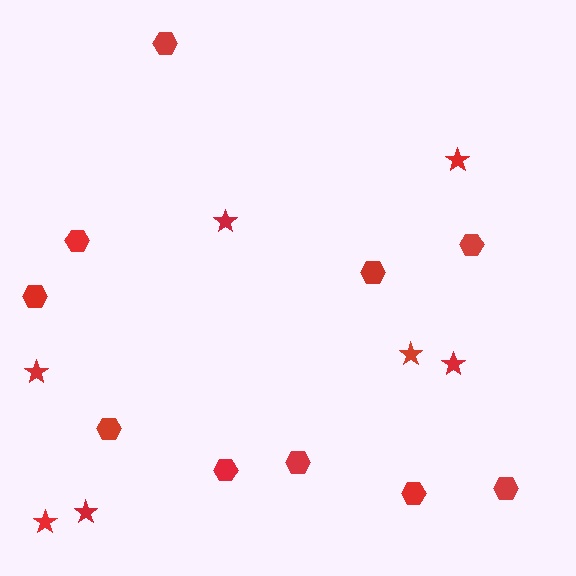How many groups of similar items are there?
There are 2 groups: one group of stars (7) and one group of hexagons (10).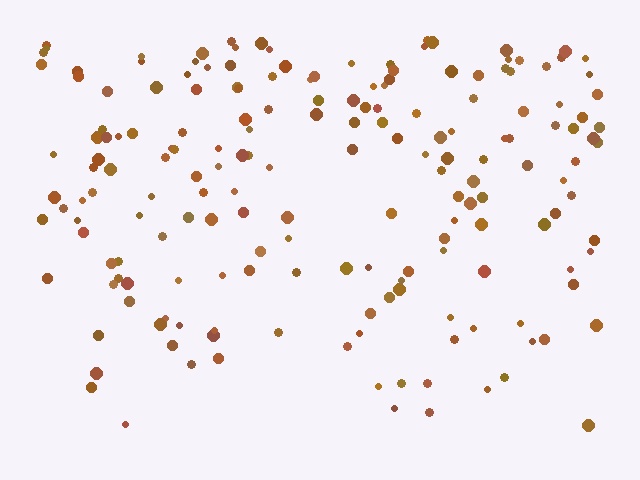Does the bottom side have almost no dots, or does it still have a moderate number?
Still a moderate number, just noticeably fewer than the top.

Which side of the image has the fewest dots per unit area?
The bottom.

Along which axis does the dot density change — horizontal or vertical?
Vertical.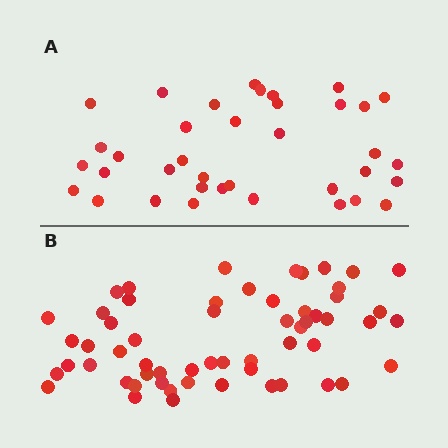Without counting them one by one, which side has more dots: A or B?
Region B (the bottom region) has more dots.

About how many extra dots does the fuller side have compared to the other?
Region B has approximately 20 more dots than region A.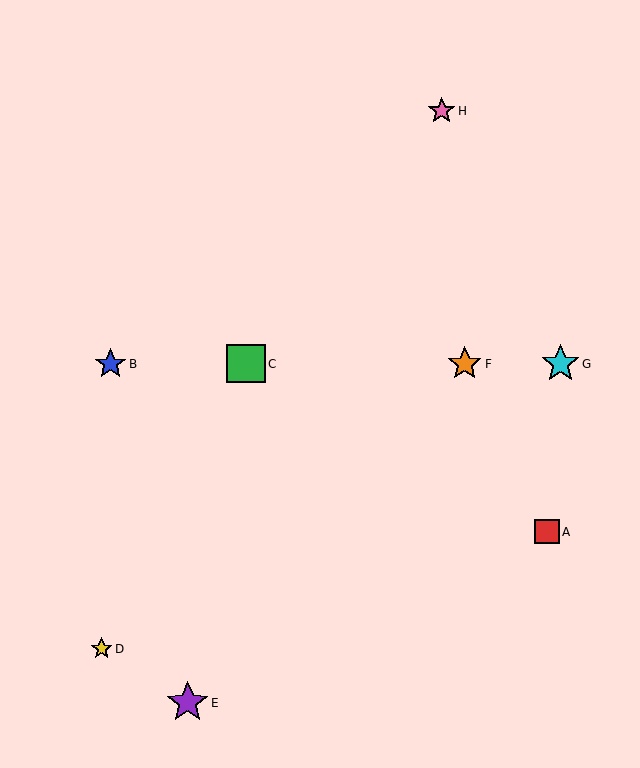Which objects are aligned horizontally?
Objects B, C, F, G are aligned horizontally.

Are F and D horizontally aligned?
No, F is at y≈364 and D is at y≈649.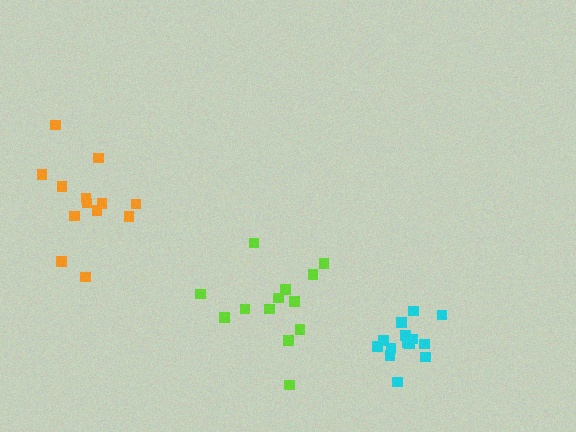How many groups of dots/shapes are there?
There are 3 groups.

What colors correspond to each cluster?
The clusters are colored: orange, cyan, lime.